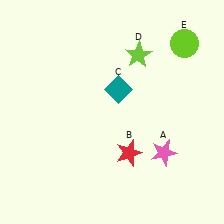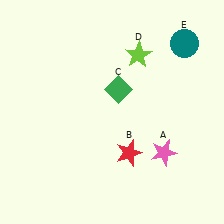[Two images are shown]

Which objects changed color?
C changed from teal to green. E changed from lime to teal.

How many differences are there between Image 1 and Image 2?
There are 2 differences between the two images.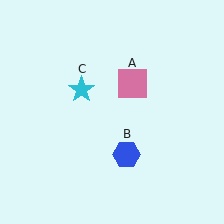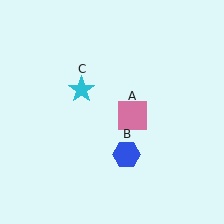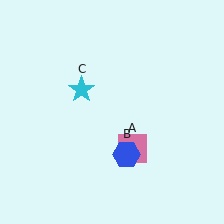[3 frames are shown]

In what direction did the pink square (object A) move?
The pink square (object A) moved down.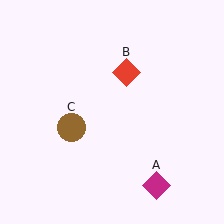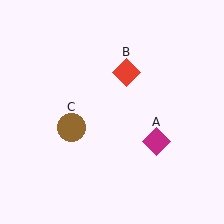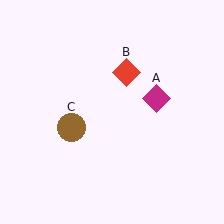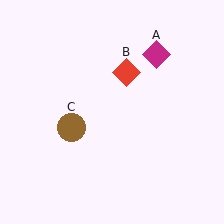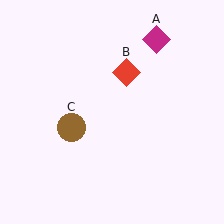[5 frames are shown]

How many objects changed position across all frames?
1 object changed position: magenta diamond (object A).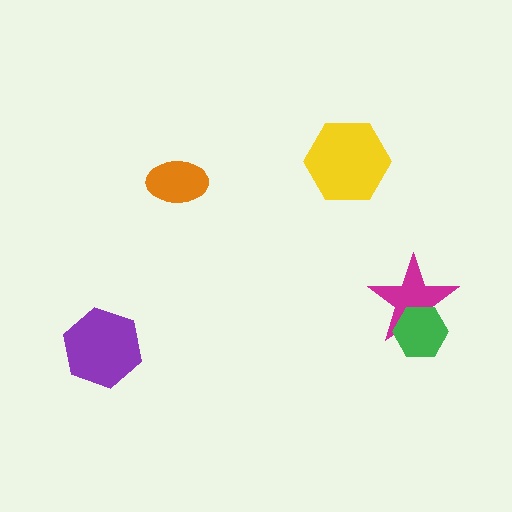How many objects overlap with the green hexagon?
1 object overlaps with the green hexagon.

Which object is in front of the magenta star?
The green hexagon is in front of the magenta star.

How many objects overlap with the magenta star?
1 object overlaps with the magenta star.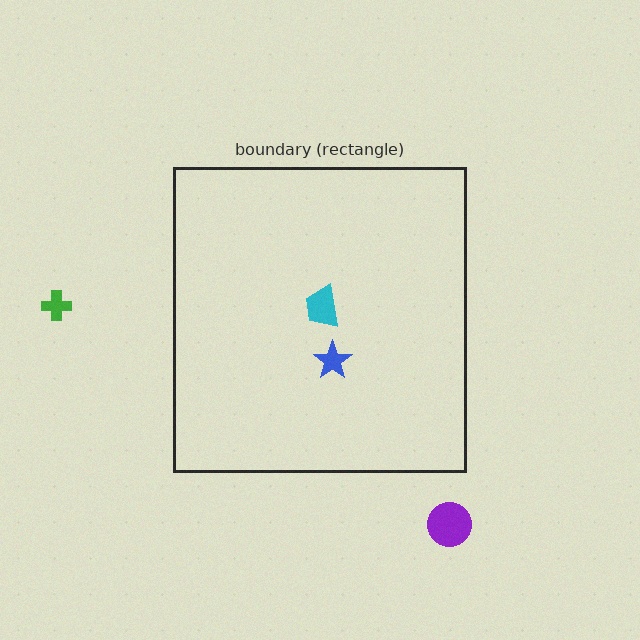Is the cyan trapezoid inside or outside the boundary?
Inside.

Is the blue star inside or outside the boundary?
Inside.